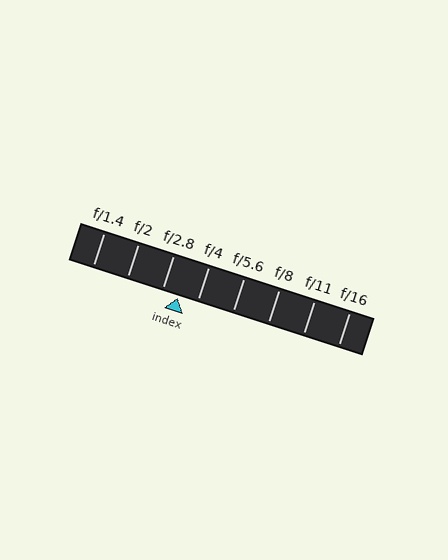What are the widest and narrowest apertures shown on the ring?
The widest aperture shown is f/1.4 and the narrowest is f/16.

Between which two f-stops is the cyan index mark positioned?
The index mark is between f/2.8 and f/4.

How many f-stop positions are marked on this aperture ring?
There are 8 f-stop positions marked.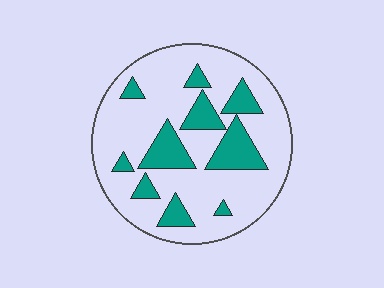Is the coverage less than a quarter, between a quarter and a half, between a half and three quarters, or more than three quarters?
Less than a quarter.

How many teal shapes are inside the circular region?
10.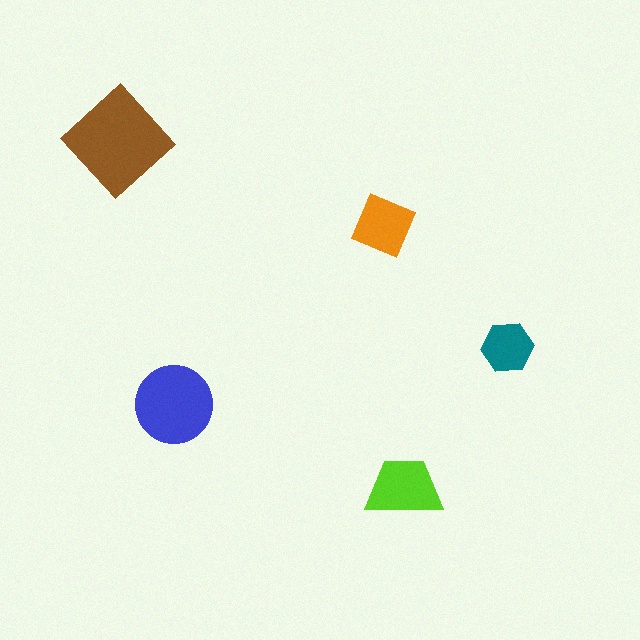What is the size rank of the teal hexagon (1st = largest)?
5th.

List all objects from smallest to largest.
The teal hexagon, the orange diamond, the lime trapezoid, the blue circle, the brown diamond.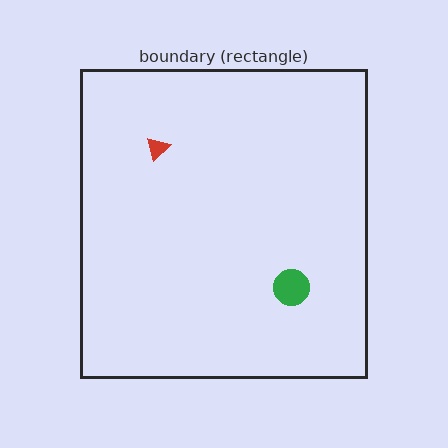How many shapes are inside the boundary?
2 inside, 0 outside.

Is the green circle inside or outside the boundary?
Inside.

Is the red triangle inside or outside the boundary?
Inside.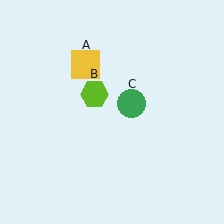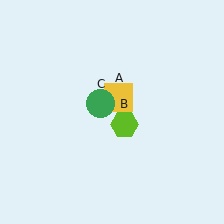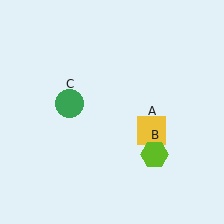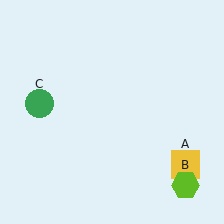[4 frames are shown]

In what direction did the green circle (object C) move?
The green circle (object C) moved left.